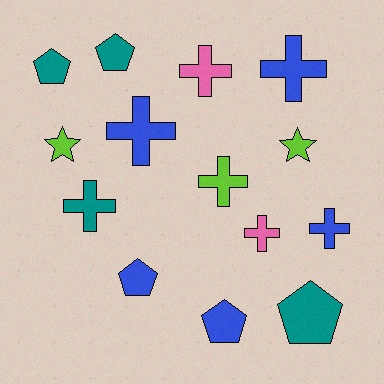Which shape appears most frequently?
Cross, with 7 objects.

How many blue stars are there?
There are no blue stars.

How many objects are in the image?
There are 14 objects.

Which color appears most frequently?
Blue, with 5 objects.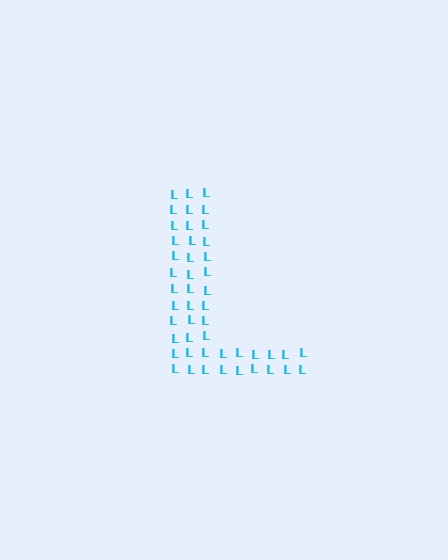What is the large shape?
The large shape is the letter L.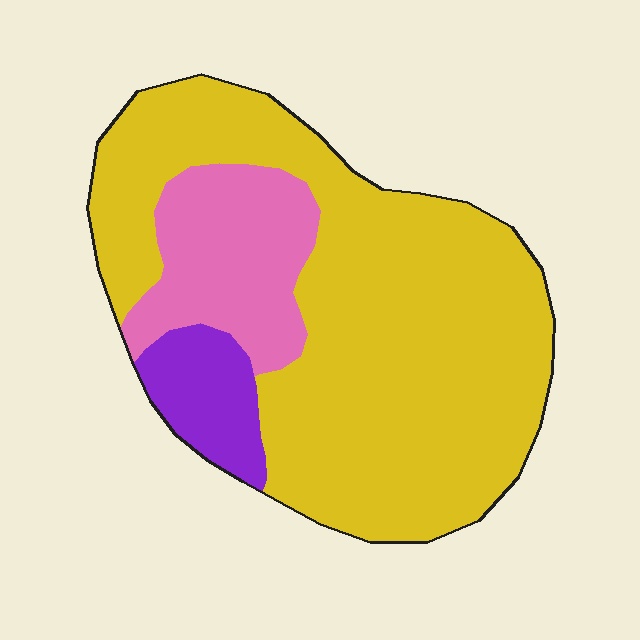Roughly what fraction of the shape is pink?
Pink takes up less than a quarter of the shape.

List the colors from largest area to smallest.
From largest to smallest: yellow, pink, purple.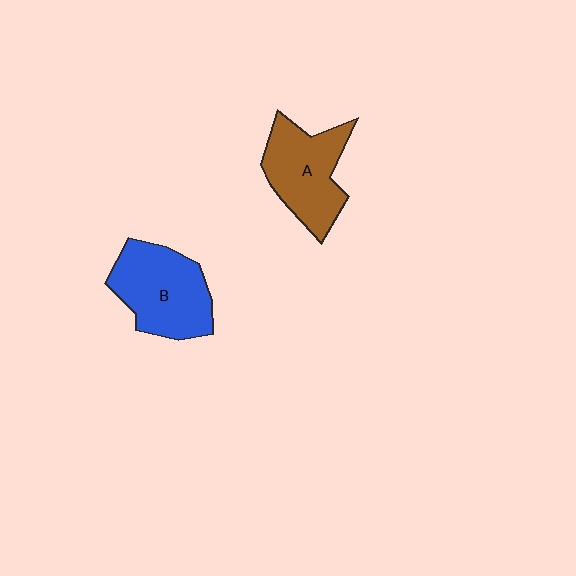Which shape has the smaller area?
Shape A (brown).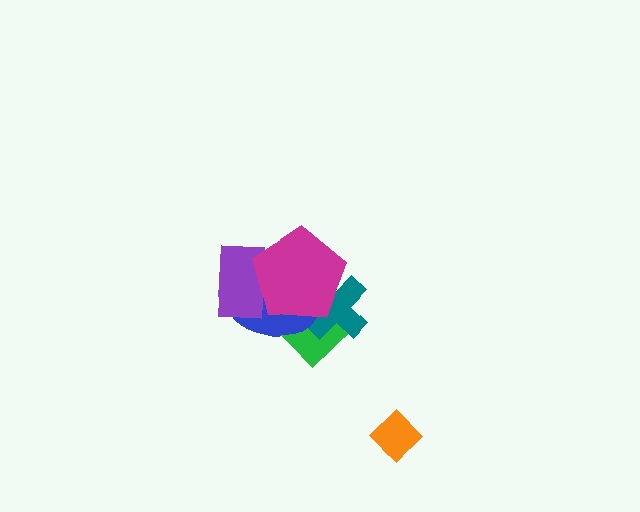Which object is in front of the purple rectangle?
The magenta pentagon is in front of the purple rectangle.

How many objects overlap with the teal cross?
3 objects overlap with the teal cross.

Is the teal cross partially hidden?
Yes, it is partially covered by another shape.